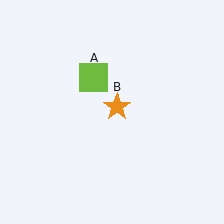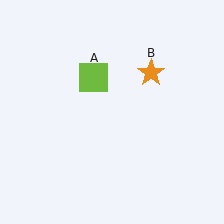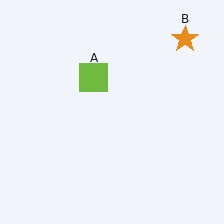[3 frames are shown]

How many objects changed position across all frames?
1 object changed position: orange star (object B).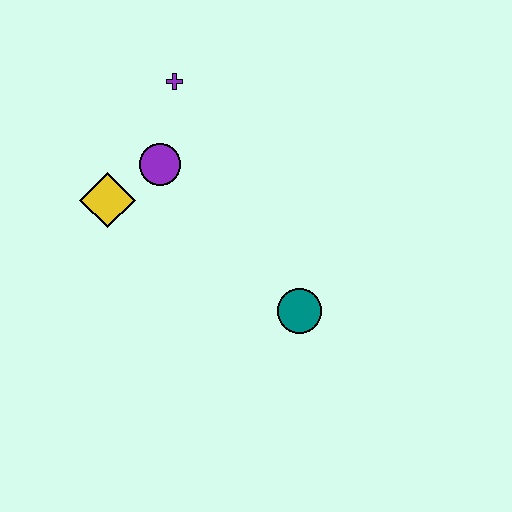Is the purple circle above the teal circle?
Yes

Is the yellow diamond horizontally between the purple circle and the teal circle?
No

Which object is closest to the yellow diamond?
The purple circle is closest to the yellow diamond.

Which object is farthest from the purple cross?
The teal circle is farthest from the purple cross.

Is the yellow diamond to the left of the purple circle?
Yes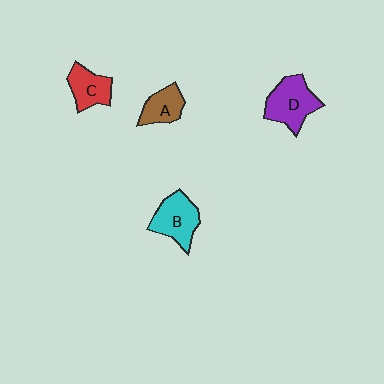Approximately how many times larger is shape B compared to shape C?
Approximately 1.3 times.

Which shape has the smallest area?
Shape A (brown).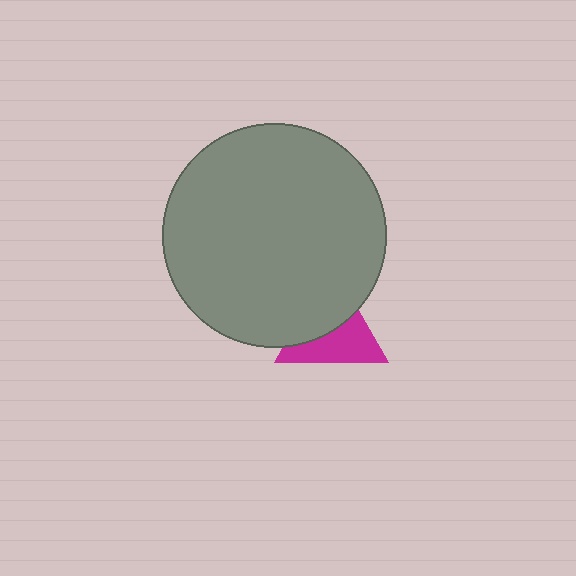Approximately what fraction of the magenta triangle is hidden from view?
Roughly 48% of the magenta triangle is hidden behind the gray circle.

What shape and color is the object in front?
The object in front is a gray circle.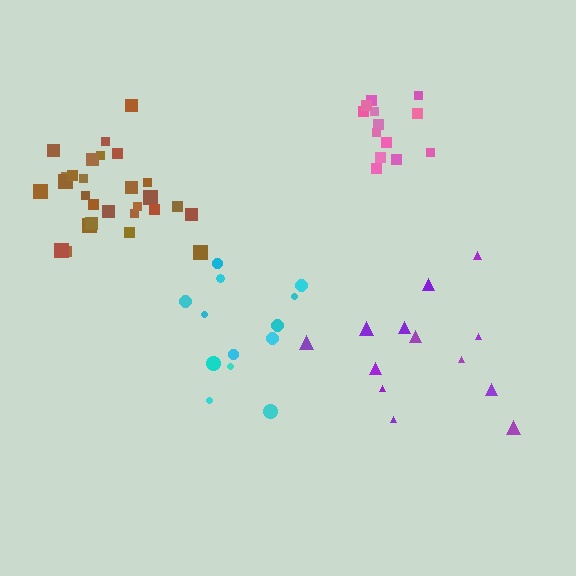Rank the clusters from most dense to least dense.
pink, brown, cyan, purple.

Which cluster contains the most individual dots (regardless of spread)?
Brown (29).